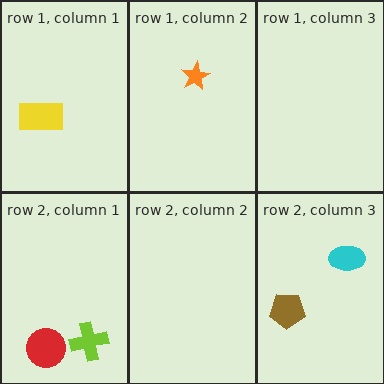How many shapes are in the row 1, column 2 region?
1.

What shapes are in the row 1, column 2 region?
The orange star.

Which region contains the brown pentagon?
The row 2, column 3 region.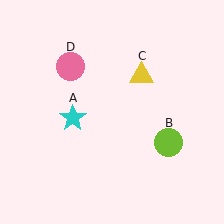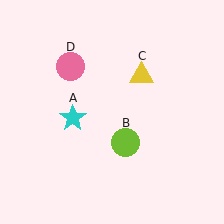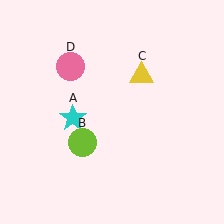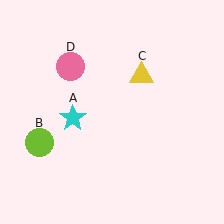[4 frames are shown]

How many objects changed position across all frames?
1 object changed position: lime circle (object B).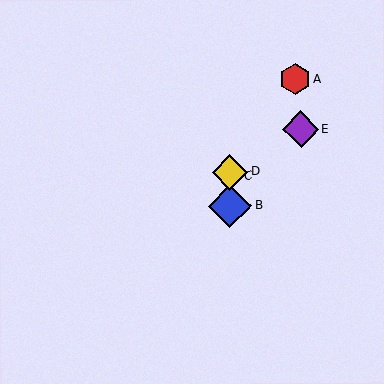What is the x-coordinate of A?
Object A is at x≈295.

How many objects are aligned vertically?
3 objects (B, C, D) are aligned vertically.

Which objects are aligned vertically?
Objects B, C, D are aligned vertically.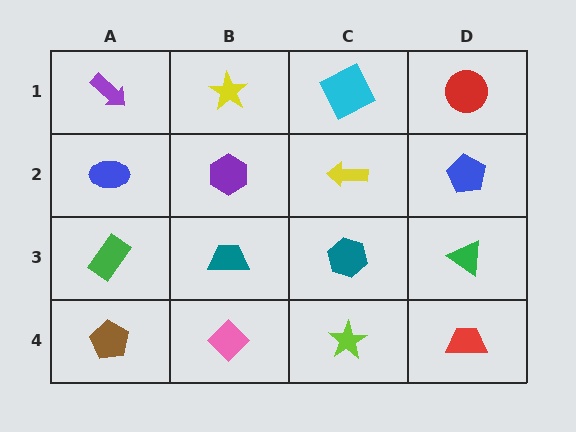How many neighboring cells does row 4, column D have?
2.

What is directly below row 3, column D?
A red trapezoid.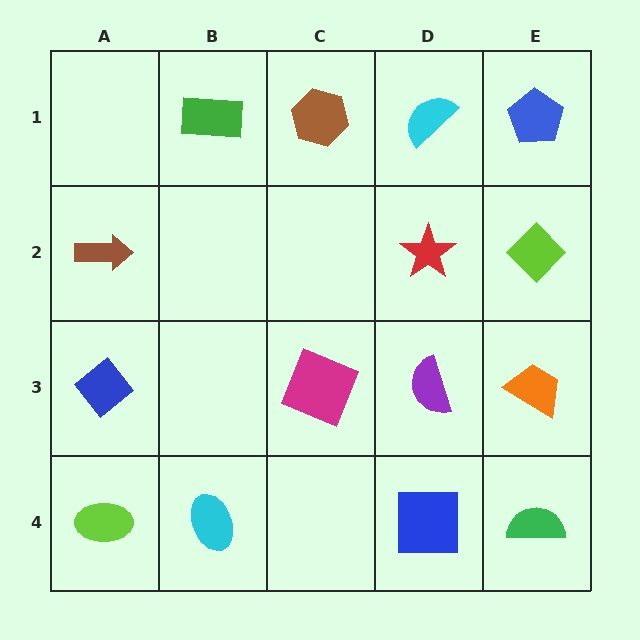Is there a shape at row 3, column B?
No, that cell is empty.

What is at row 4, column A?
A lime ellipse.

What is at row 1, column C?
A brown hexagon.